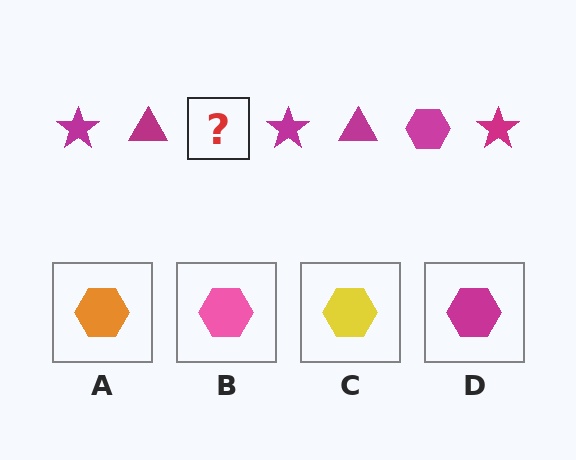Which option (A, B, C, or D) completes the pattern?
D.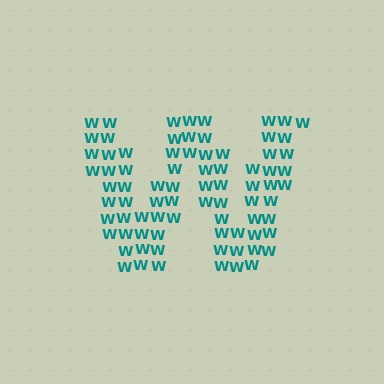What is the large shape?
The large shape is the letter W.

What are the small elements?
The small elements are letter W's.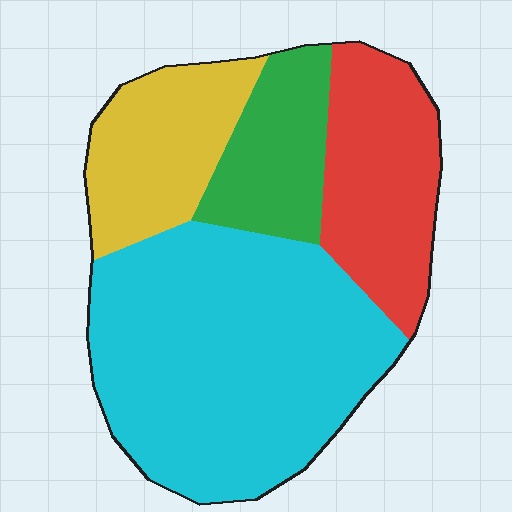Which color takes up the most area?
Cyan, at roughly 50%.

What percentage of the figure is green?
Green takes up about one eighth (1/8) of the figure.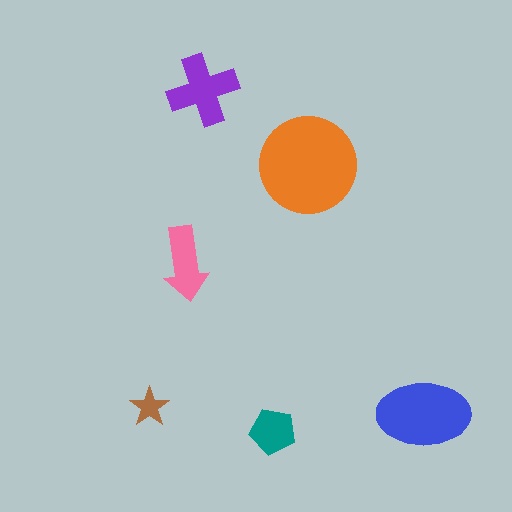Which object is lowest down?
The teal pentagon is bottommost.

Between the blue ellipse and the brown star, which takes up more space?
The blue ellipse.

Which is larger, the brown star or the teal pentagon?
The teal pentagon.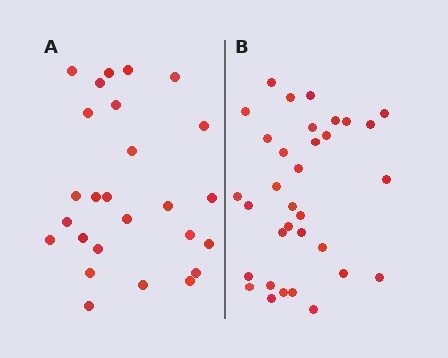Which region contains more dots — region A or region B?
Region B (the right region) has more dots.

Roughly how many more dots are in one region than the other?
Region B has roughly 8 or so more dots than region A.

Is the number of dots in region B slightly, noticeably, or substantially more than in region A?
Region B has noticeably more, but not dramatically so. The ratio is roughly 1.3 to 1.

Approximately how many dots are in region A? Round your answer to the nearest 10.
About 30 dots. (The exact count is 26, which rounds to 30.)